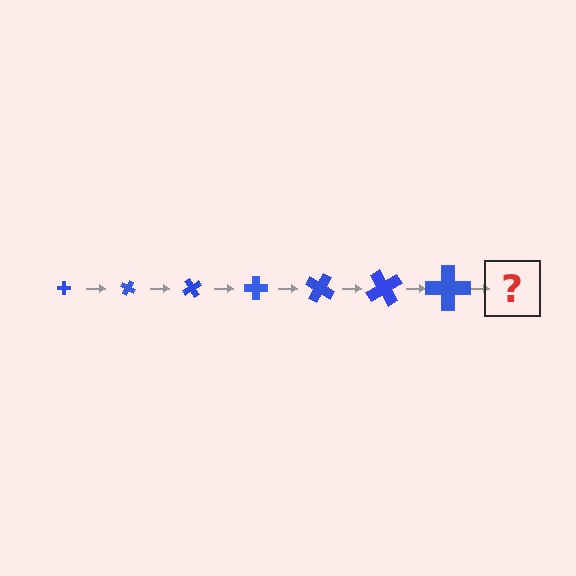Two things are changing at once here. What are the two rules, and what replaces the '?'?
The two rules are that the cross grows larger each step and it rotates 30 degrees each step. The '?' should be a cross, larger than the previous one and rotated 210 degrees from the start.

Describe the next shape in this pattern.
It should be a cross, larger than the previous one and rotated 210 degrees from the start.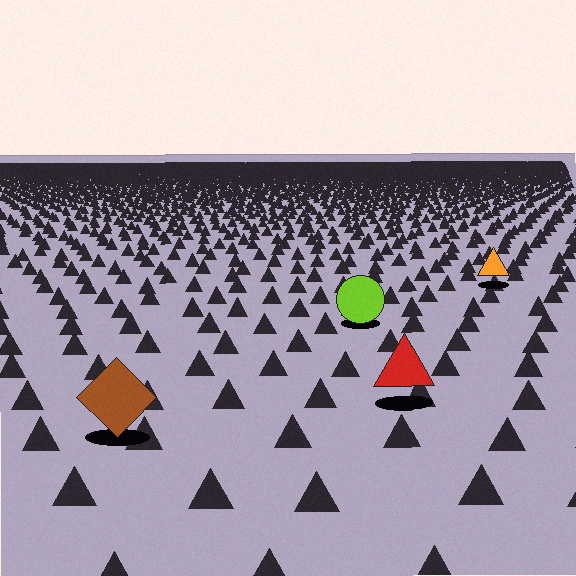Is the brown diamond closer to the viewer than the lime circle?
Yes. The brown diamond is closer — you can tell from the texture gradient: the ground texture is coarser near it.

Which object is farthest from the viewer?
The orange triangle is farthest from the viewer. It appears smaller and the ground texture around it is denser.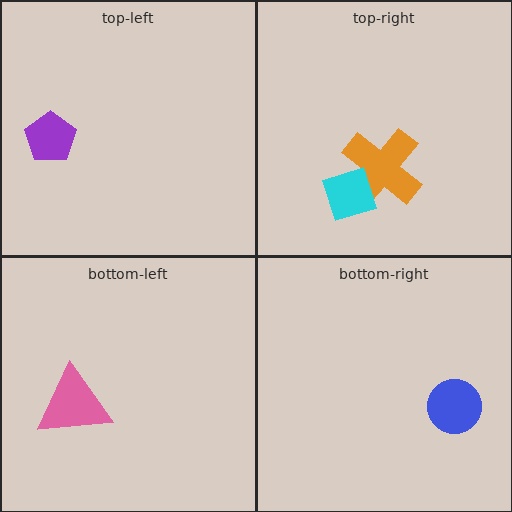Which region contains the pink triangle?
The bottom-left region.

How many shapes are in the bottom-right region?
1.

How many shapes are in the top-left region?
1.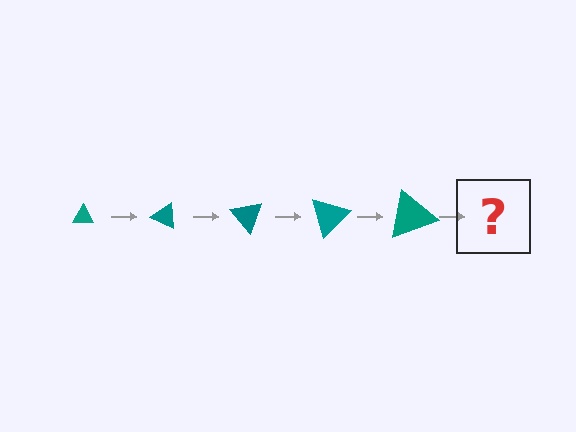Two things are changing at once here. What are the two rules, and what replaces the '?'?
The two rules are that the triangle grows larger each step and it rotates 25 degrees each step. The '?' should be a triangle, larger than the previous one and rotated 125 degrees from the start.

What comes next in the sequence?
The next element should be a triangle, larger than the previous one and rotated 125 degrees from the start.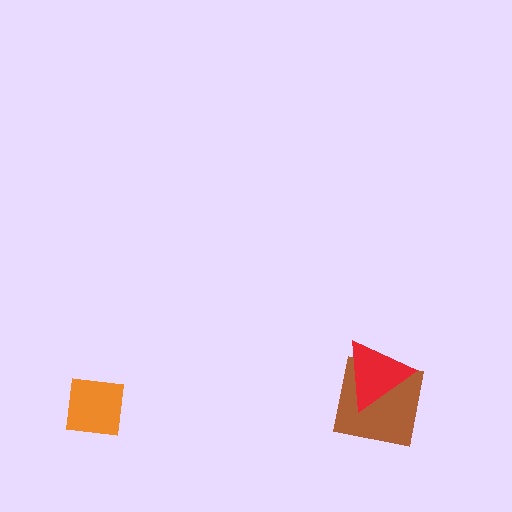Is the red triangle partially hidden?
No, no other shape covers it.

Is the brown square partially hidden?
Yes, it is partially covered by another shape.